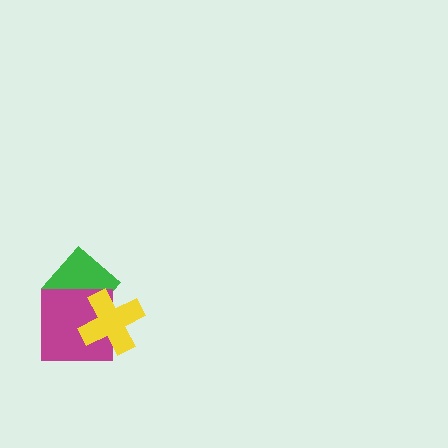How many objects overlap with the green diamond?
2 objects overlap with the green diamond.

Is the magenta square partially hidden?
Yes, it is partially covered by another shape.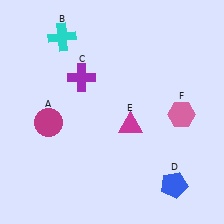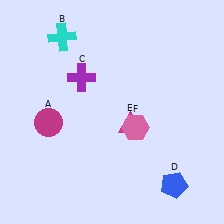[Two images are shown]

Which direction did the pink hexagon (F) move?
The pink hexagon (F) moved left.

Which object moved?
The pink hexagon (F) moved left.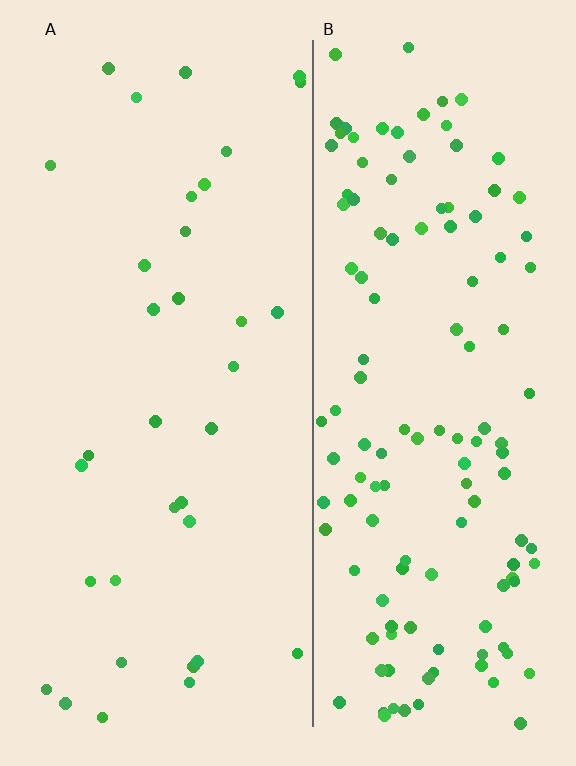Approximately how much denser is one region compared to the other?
Approximately 3.8× — region B over region A.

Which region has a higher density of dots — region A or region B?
B (the right).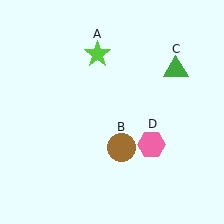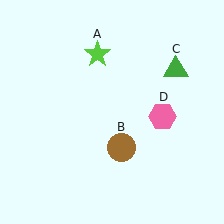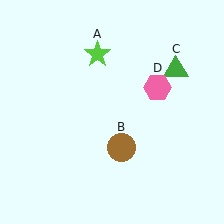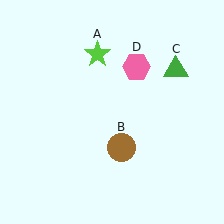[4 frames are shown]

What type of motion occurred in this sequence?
The pink hexagon (object D) rotated counterclockwise around the center of the scene.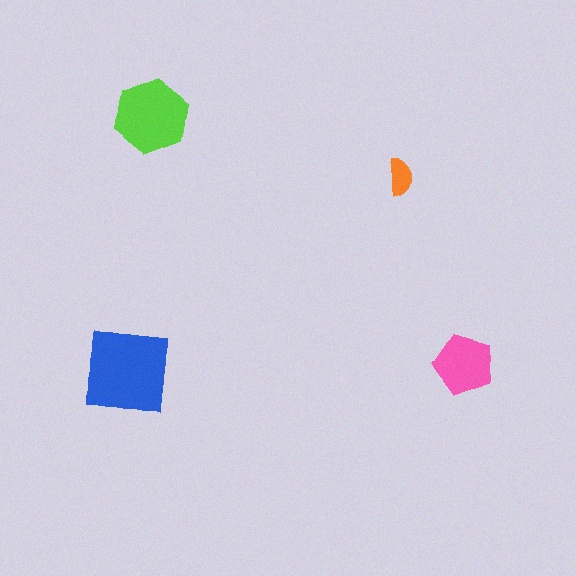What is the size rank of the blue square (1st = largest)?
1st.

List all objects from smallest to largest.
The orange semicircle, the pink pentagon, the lime hexagon, the blue square.